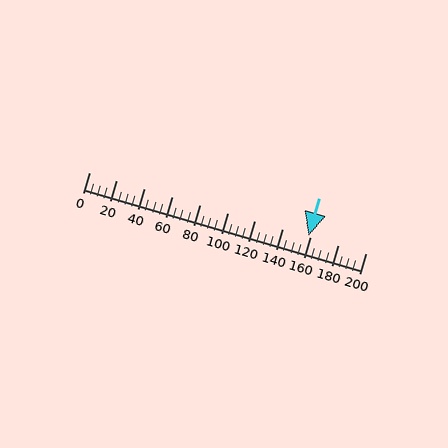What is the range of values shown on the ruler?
The ruler shows values from 0 to 200.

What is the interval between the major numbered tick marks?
The major tick marks are spaced 20 units apart.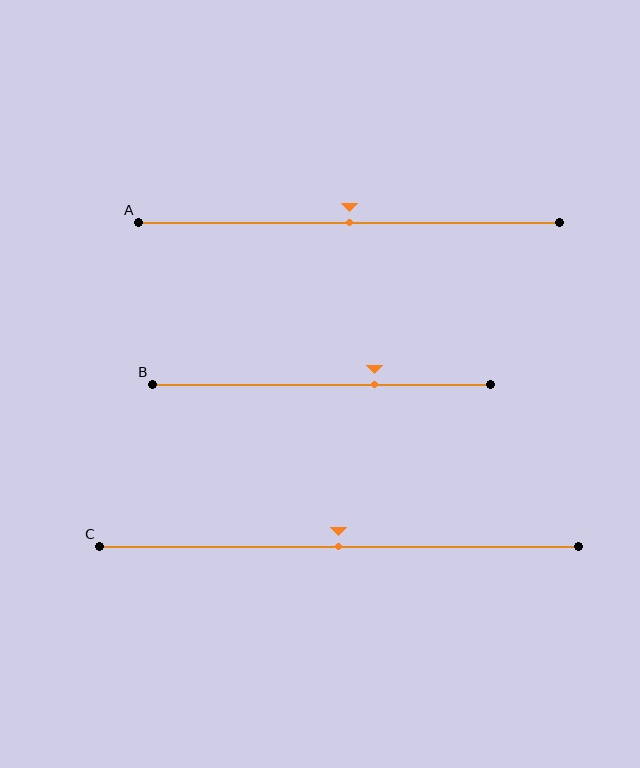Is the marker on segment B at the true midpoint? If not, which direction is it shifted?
No, the marker on segment B is shifted to the right by about 16% of the segment length.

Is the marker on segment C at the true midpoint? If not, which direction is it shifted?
Yes, the marker on segment C is at the true midpoint.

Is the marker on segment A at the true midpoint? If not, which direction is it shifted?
Yes, the marker on segment A is at the true midpoint.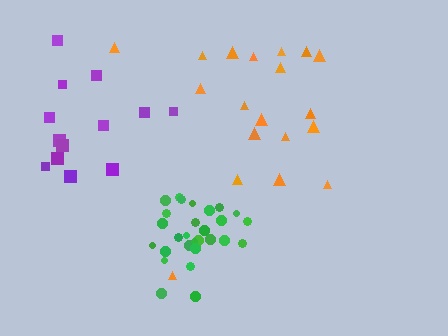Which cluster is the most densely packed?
Green.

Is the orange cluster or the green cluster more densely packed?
Green.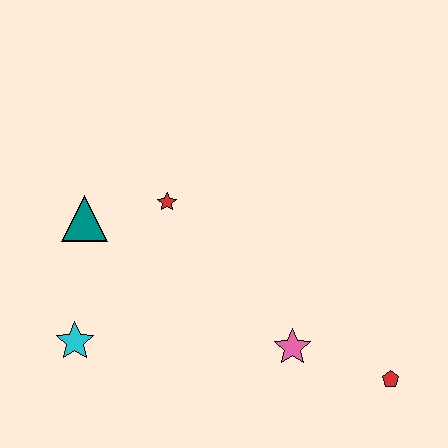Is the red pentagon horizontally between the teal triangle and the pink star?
No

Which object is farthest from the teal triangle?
The red pentagon is farthest from the teal triangle.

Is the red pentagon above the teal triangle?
No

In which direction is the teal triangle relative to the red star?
The teal triangle is to the left of the red star.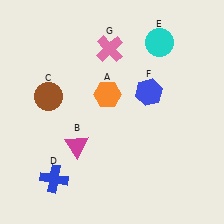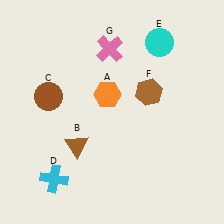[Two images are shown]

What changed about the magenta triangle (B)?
In Image 1, B is magenta. In Image 2, it changed to brown.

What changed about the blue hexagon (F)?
In Image 1, F is blue. In Image 2, it changed to brown.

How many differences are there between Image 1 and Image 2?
There are 3 differences between the two images.